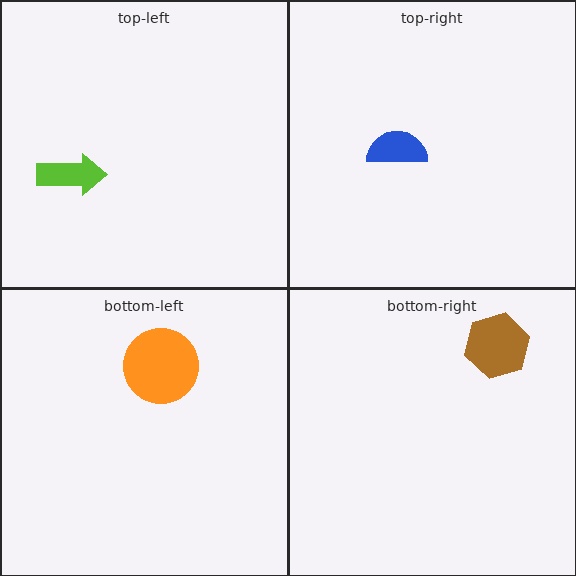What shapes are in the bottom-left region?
The orange circle.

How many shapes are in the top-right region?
1.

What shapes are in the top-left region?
The lime arrow.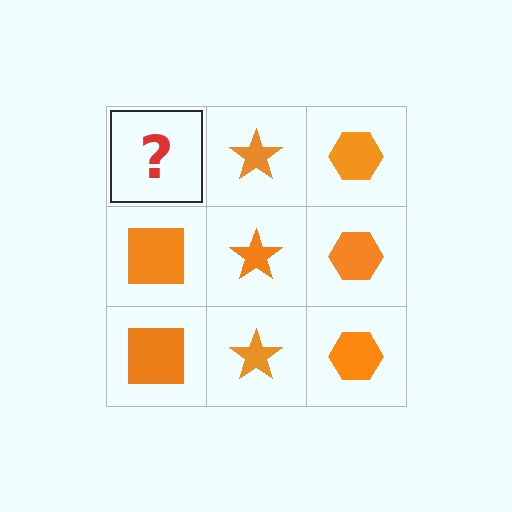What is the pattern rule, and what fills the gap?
The rule is that each column has a consistent shape. The gap should be filled with an orange square.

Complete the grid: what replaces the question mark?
The question mark should be replaced with an orange square.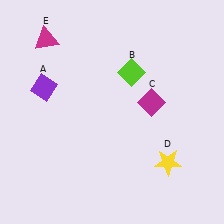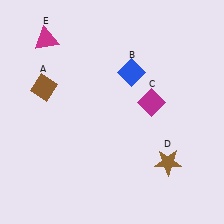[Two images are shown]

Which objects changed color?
A changed from purple to brown. B changed from lime to blue. D changed from yellow to brown.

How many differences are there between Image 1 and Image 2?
There are 3 differences between the two images.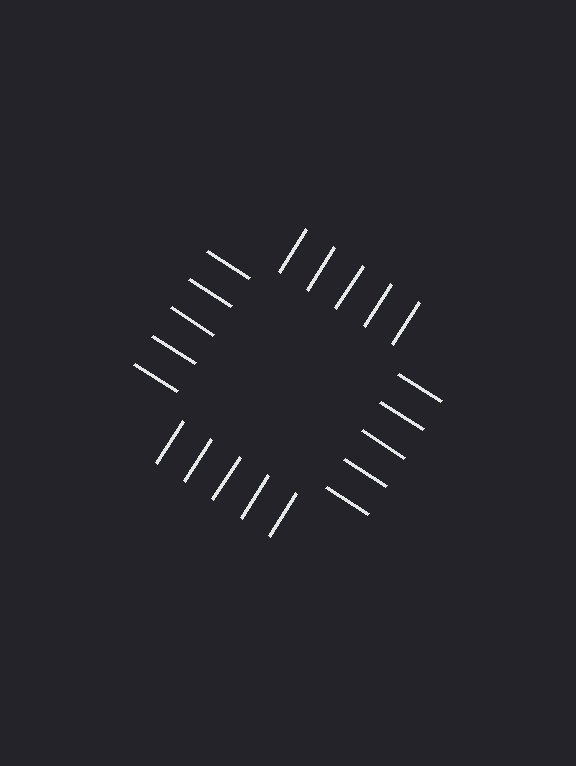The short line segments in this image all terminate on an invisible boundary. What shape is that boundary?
An illusory square — the line segments terminate on its edges but no continuous stroke is drawn.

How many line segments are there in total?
20 — 5 along each of the 4 edges.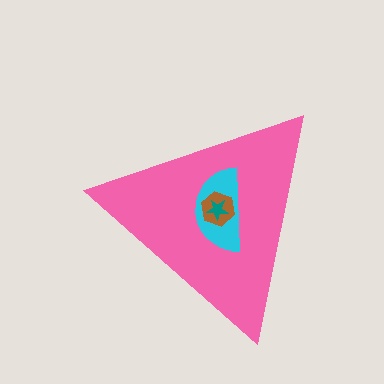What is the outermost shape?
The pink triangle.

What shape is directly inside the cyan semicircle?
The brown hexagon.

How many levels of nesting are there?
4.